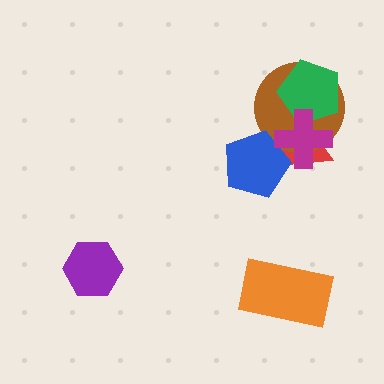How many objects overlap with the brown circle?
4 objects overlap with the brown circle.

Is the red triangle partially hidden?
Yes, it is partially covered by another shape.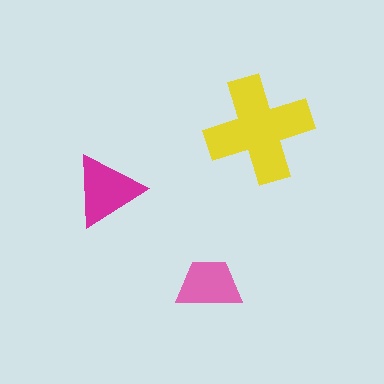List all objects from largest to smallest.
The yellow cross, the magenta triangle, the pink trapezoid.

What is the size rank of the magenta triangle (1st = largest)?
2nd.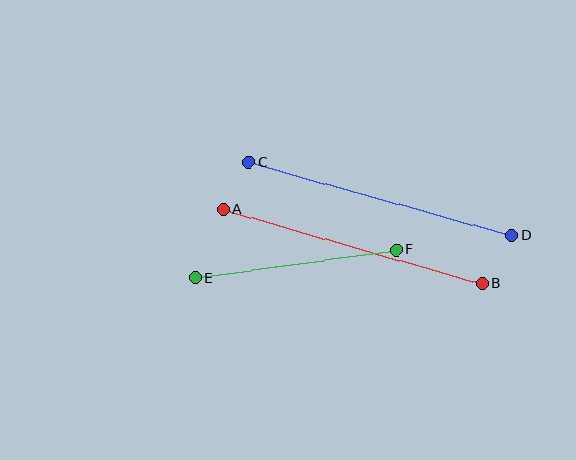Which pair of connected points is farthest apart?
Points C and D are farthest apart.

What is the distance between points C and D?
The distance is approximately 273 pixels.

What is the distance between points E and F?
The distance is approximately 203 pixels.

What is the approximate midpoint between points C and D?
The midpoint is at approximately (380, 199) pixels.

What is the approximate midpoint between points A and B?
The midpoint is at approximately (352, 247) pixels.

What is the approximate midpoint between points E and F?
The midpoint is at approximately (296, 264) pixels.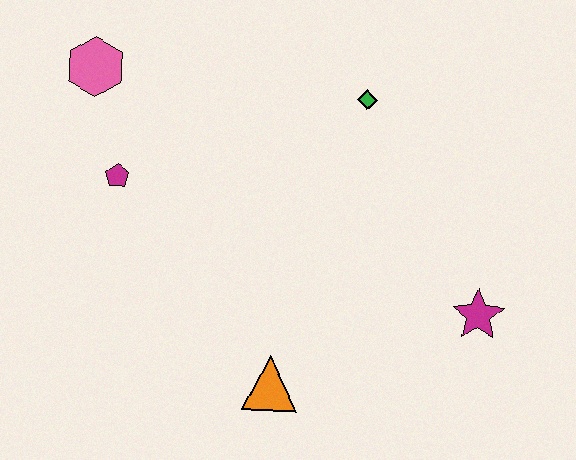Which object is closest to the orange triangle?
The magenta star is closest to the orange triangle.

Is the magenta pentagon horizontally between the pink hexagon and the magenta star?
Yes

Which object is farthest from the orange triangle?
The pink hexagon is farthest from the orange triangle.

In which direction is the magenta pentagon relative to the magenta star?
The magenta pentagon is to the left of the magenta star.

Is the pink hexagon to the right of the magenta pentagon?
No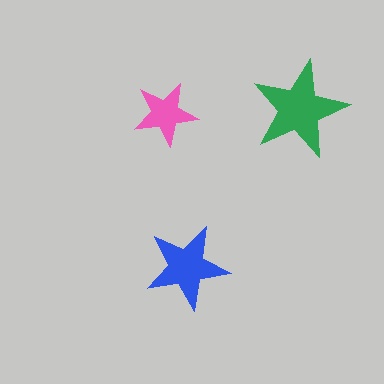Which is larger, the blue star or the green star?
The green one.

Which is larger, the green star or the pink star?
The green one.